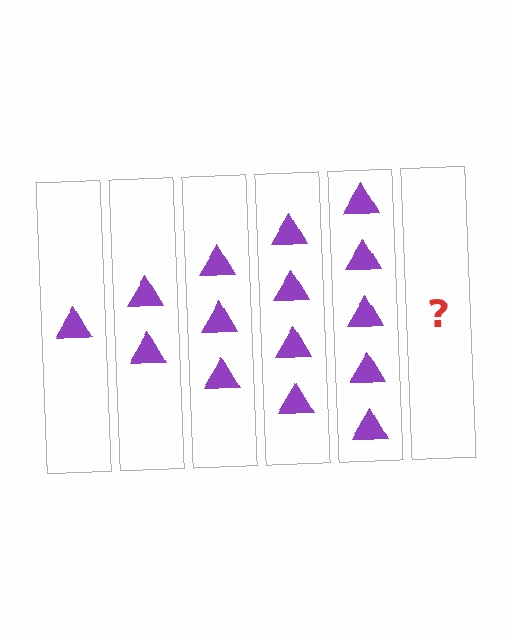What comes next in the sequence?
The next element should be 6 triangles.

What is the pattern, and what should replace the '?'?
The pattern is that each step adds one more triangle. The '?' should be 6 triangles.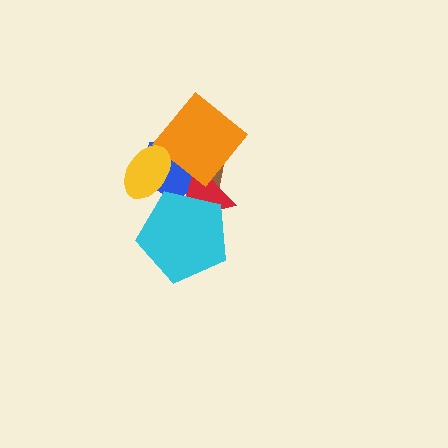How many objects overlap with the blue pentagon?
5 objects overlap with the blue pentagon.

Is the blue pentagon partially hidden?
Yes, it is partially covered by another shape.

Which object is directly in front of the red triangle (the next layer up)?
The orange diamond is directly in front of the red triangle.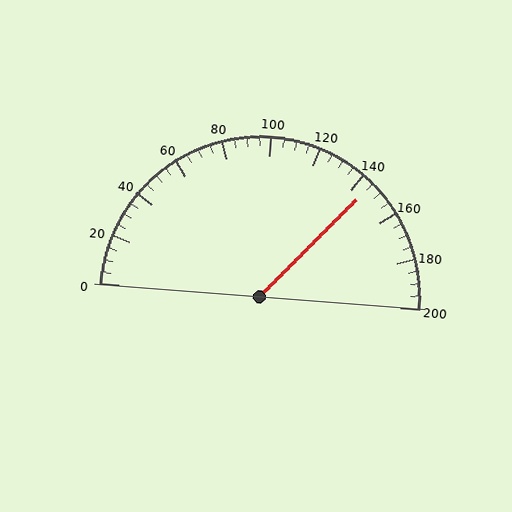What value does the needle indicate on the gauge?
The needle indicates approximately 145.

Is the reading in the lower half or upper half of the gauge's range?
The reading is in the upper half of the range (0 to 200).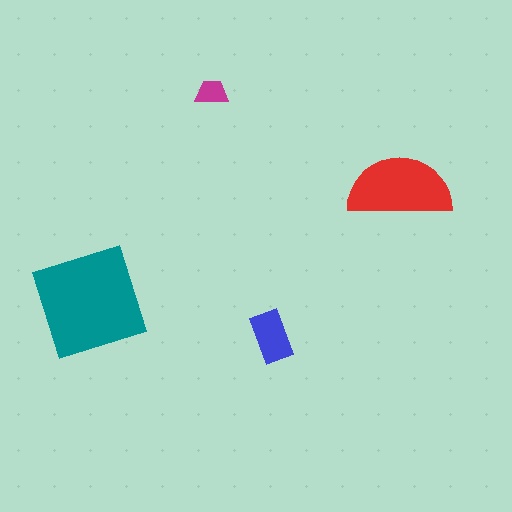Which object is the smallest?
The magenta trapezoid.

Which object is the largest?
The teal square.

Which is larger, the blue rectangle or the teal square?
The teal square.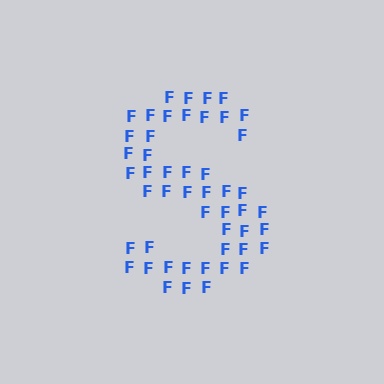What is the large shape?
The large shape is the letter S.